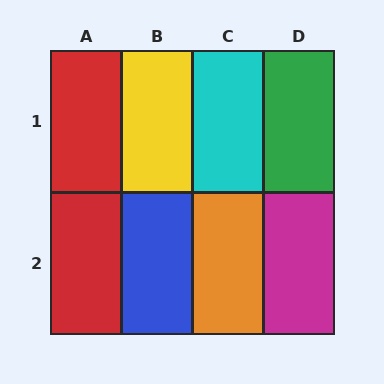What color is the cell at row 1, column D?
Green.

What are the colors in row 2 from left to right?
Red, blue, orange, magenta.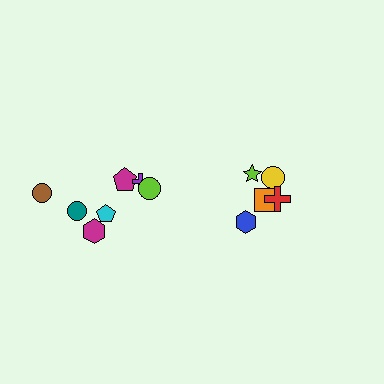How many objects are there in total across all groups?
There are 12 objects.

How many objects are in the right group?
There are 5 objects.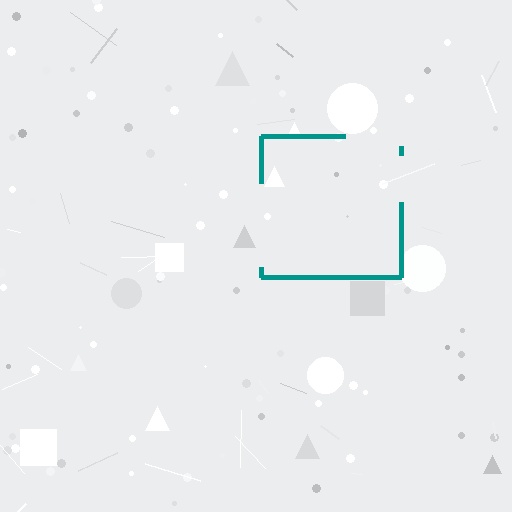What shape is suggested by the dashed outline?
The dashed outline suggests a square.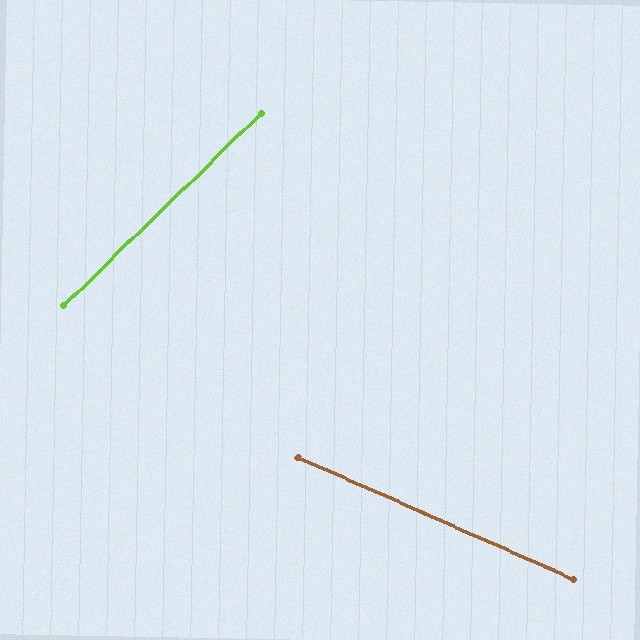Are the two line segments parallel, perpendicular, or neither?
Neither parallel nor perpendicular — they differ by about 68°.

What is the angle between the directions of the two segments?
Approximately 68 degrees.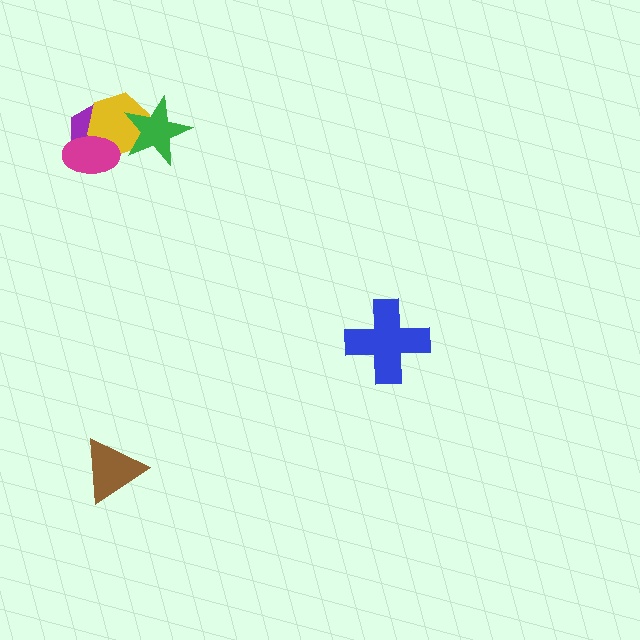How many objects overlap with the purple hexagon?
2 objects overlap with the purple hexagon.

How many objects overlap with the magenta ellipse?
2 objects overlap with the magenta ellipse.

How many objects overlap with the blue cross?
0 objects overlap with the blue cross.